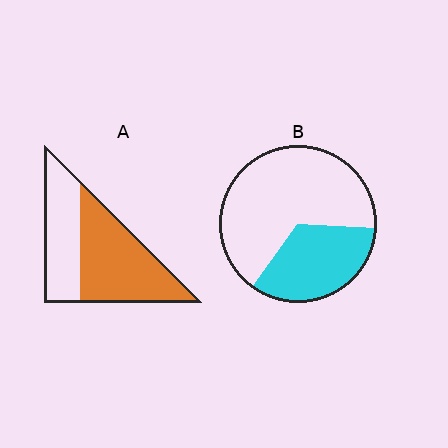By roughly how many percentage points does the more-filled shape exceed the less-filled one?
By roughly 25 percentage points (A over B).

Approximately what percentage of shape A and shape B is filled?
A is approximately 60% and B is approximately 35%.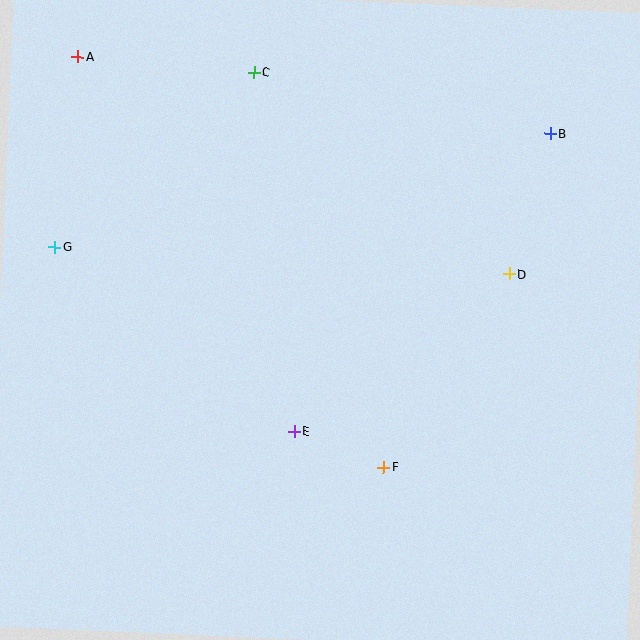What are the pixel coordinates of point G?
Point G is at (55, 247).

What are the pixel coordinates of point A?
Point A is at (78, 57).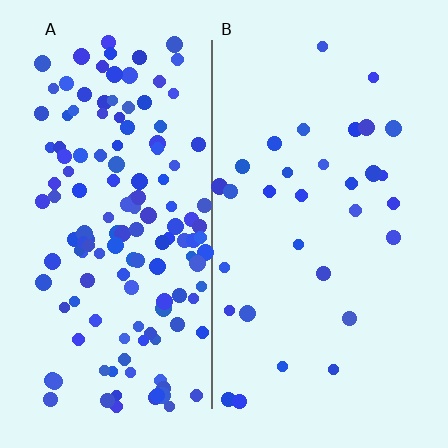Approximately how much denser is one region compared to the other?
Approximately 4.6× — region A over region B.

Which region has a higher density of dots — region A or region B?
A (the left).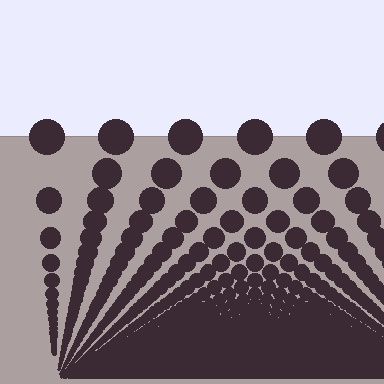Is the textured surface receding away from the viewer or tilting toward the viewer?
The surface appears to tilt toward the viewer. Texture elements get larger and sparser toward the top.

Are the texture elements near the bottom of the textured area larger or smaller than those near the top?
Smaller. The gradient is inverted — elements near the bottom are smaller and denser.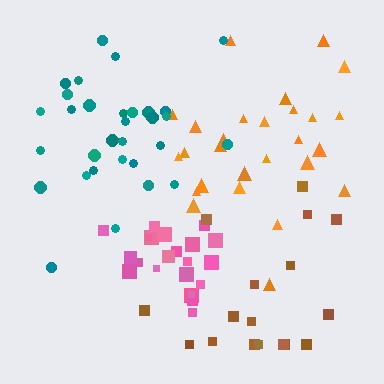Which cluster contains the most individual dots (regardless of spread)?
Teal (32).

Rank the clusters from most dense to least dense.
pink, teal, orange, brown.